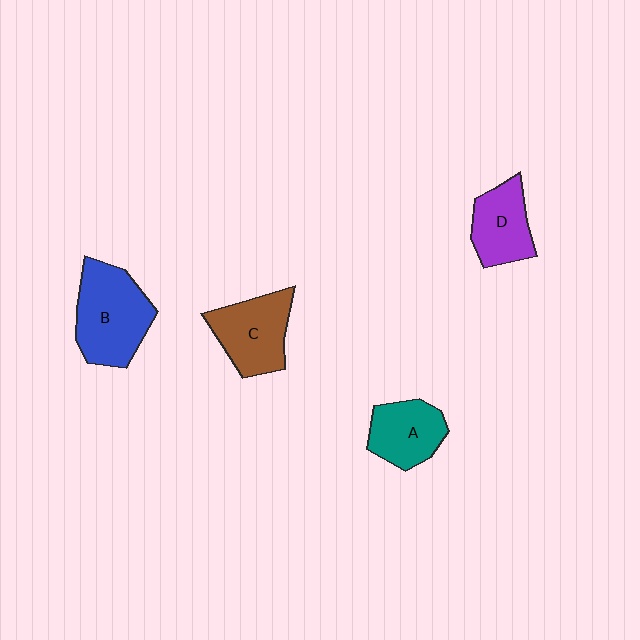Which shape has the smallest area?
Shape D (purple).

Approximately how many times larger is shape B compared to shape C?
Approximately 1.2 times.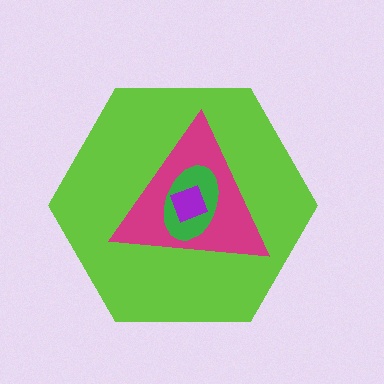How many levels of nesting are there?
4.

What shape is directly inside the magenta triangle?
The green ellipse.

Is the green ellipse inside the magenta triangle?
Yes.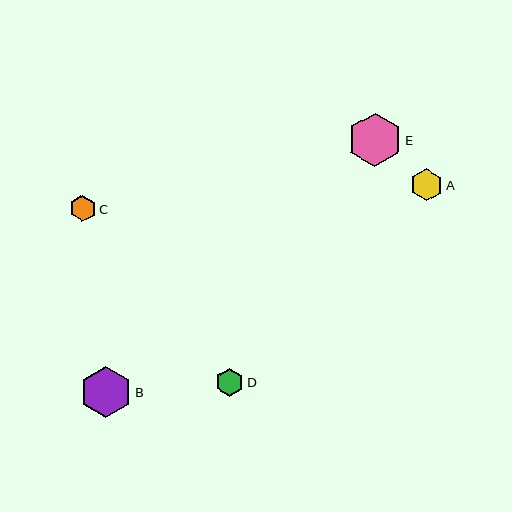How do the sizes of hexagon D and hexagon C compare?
Hexagon D and hexagon C are approximately the same size.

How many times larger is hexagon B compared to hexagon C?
Hexagon B is approximately 2.0 times the size of hexagon C.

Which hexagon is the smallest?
Hexagon C is the smallest with a size of approximately 26 pixels.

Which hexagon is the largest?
Hexagon E is the largest with a size of approximately 54 pixels.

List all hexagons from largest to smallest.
From largest to smallest: E, B, A, D, C.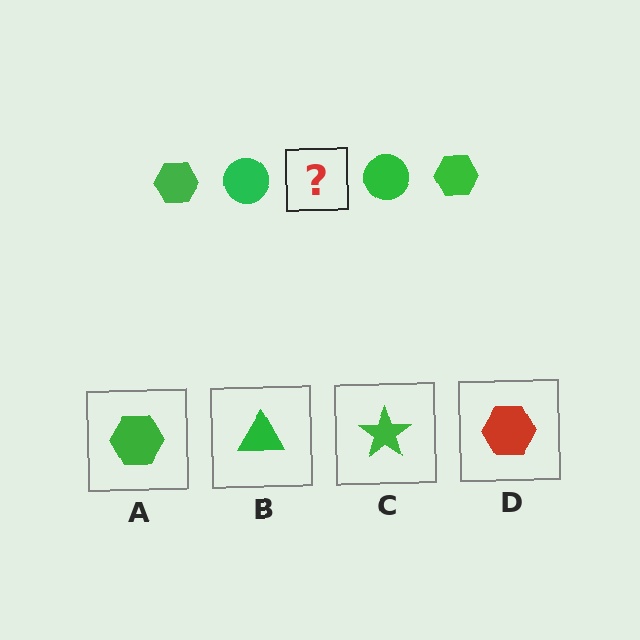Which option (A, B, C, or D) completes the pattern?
A.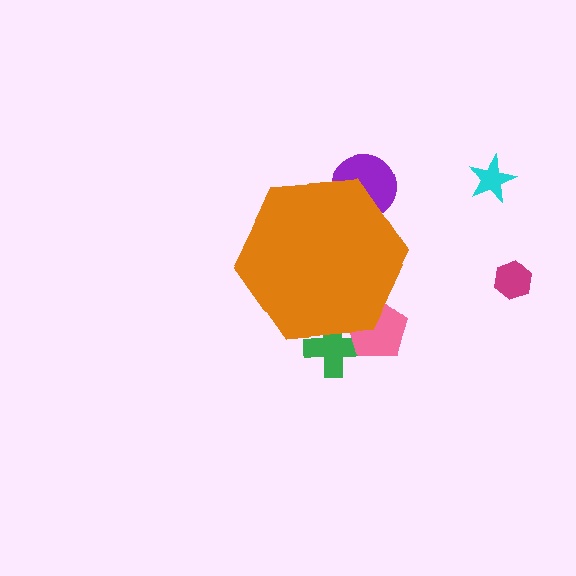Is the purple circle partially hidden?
Yes, the purple circle is partially hidden behind the orange hexagon.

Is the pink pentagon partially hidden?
Yes, the pink pentagon is partially hidden behind the orange hexagon.